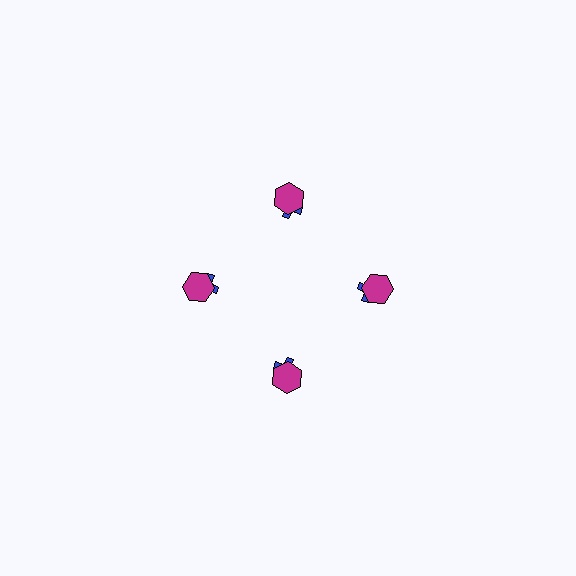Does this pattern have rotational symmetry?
Yes, this pattern has 4-fold rotational symmetry. It looks the same after rotating 90 degrees around the center.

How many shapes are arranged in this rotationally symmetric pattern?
There are 8 shapes, arranged in 4 groups of 2.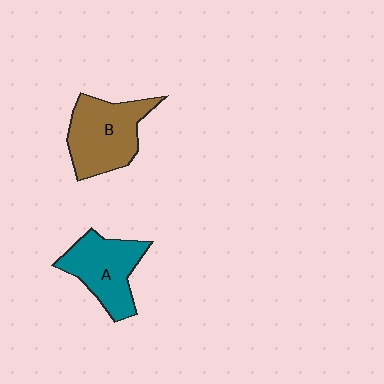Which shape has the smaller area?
Shape A (teal).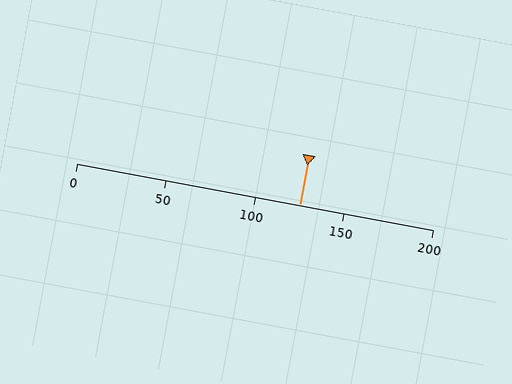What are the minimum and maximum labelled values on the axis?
The axis runs from 0 to 200.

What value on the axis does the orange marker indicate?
The marker indicates approximately 125.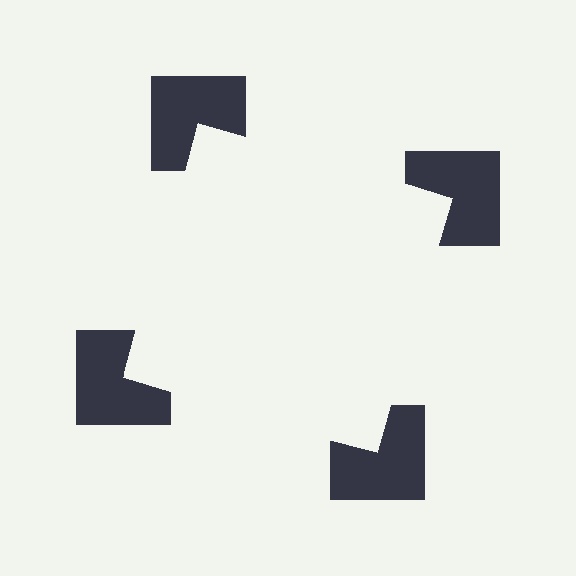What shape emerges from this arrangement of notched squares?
An illusory square — its edges are inferred from the aligned wedge cuts in the notched squares, not physically drawn.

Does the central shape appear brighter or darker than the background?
It typically appears slightly brighter than the background, even though no actual brightness change is drawn.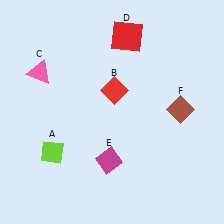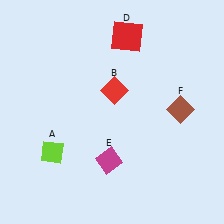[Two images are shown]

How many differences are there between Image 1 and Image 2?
There is 1 difference between the two images.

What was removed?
The pink triangle (C) was removed in Image 2.